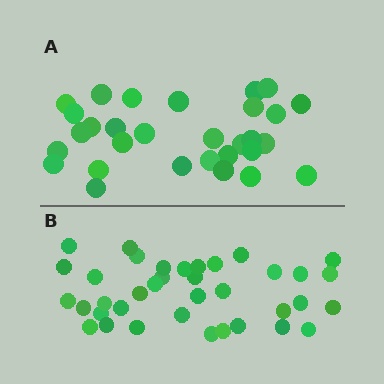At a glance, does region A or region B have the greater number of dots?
Region B (the bottom region) has more dots.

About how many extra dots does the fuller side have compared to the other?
Region B has roughly 8 or so more dots than region A.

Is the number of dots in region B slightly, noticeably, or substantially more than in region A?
Region B has only slightly more — the two regions are fairly close. The ratio is roughly 1.2 to 1.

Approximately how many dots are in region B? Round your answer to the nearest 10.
About 40 dots. (The exact count is 37, which rounds to 40.)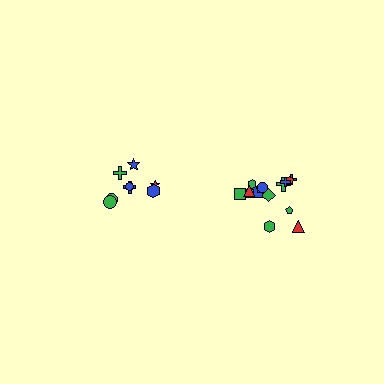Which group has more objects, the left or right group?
The right group.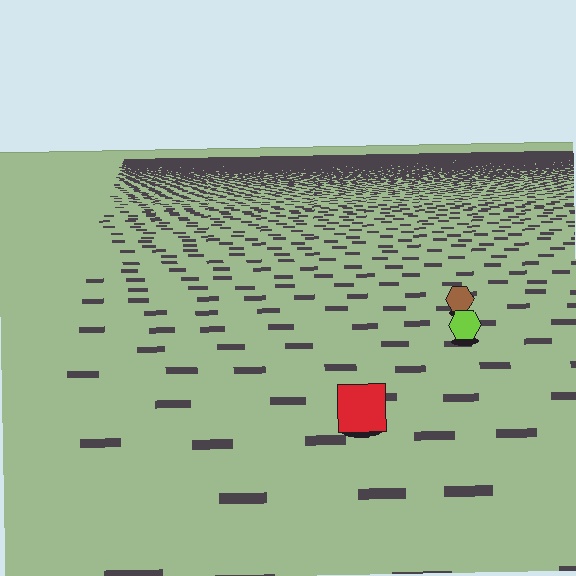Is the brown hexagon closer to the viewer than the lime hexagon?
No. The lime hexagon is closer — you can tell from the texture gradient: the ground texture is coarser near it.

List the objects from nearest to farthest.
From nearest to farthest: the red square, the lime hexagon, the brown hexagon.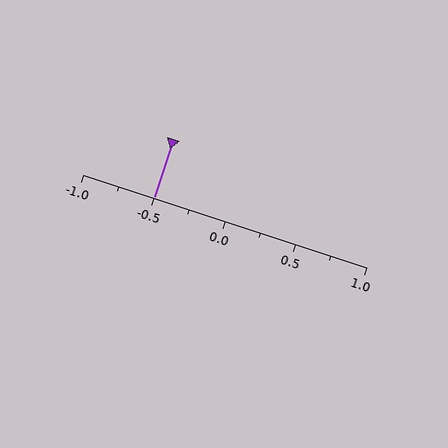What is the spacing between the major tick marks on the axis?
The major ticks are spaced 0.5 apart.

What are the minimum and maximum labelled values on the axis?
The axis runs from -1.0 to 1.0.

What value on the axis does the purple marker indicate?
The marker indicates approximately -0.5.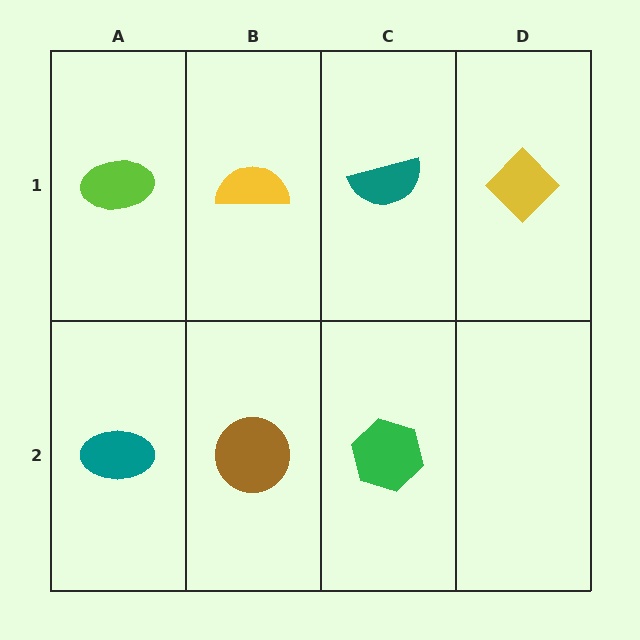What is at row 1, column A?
A lime ellipse.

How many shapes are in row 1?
4 shapes.